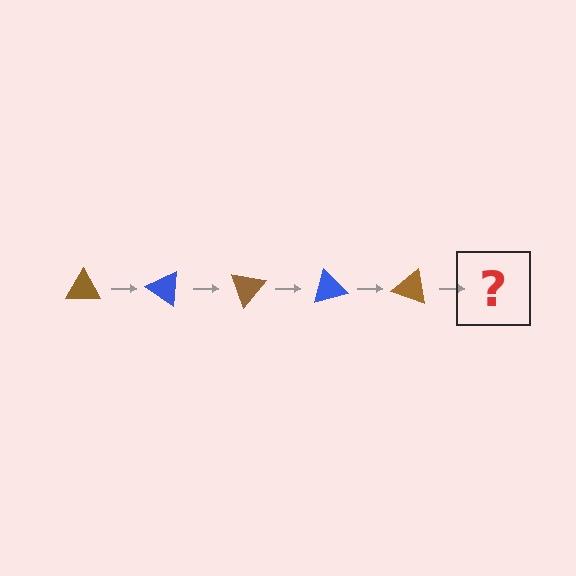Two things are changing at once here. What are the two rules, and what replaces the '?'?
The two rules are that it rotates 35 degrees each step and the color cycles through brown and blue. The '?' should be a blue triangle, rotated 175 degrees from the start.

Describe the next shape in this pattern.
It should be a blue triangle, rotated 175 degrees from the start.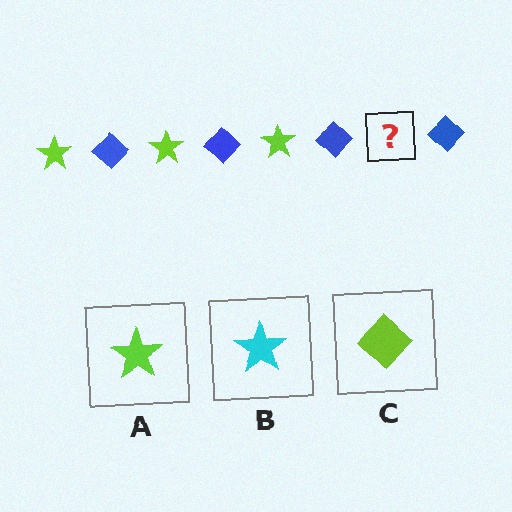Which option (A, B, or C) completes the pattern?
A.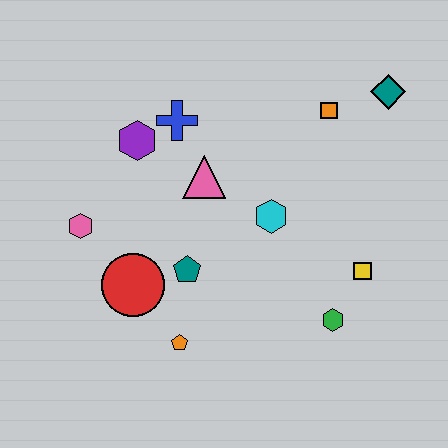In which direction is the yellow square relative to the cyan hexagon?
The yellow square is to the right of the cyan hexagon.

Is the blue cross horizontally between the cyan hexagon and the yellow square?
No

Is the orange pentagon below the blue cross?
Yes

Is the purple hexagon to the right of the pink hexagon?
Yes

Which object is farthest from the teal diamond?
The pink hexagon is farthest from the teal diamond.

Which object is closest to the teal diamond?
The orange square is closest to the teal diamond.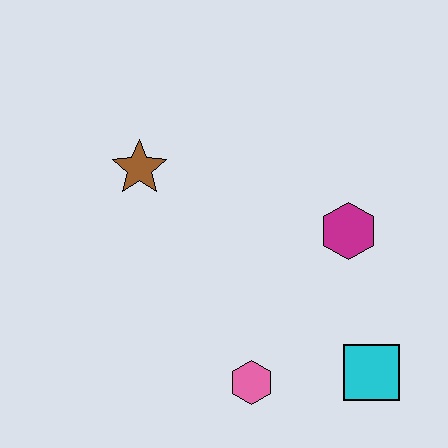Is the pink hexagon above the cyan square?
No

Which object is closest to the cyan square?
The pink hexagon is closest to the cyan square.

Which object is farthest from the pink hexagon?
The brown star is farthest from the pink hexagon.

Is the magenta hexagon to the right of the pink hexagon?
Yes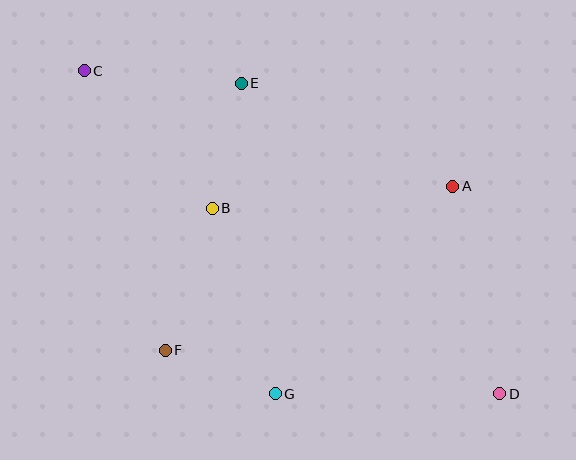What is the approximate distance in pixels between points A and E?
The distance between A and E is approximately 235 pixels.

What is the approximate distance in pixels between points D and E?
The distance between D and E is approximately 404 pixels.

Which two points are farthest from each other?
Points C and D are farthest from each other.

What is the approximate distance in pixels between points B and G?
The distance between B and G is approximately 196 pixels.